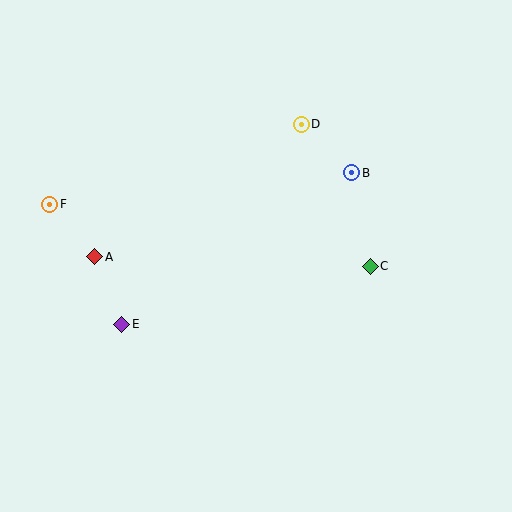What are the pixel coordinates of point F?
Point F is at (50, 204).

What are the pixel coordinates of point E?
Point E is at (122, 324).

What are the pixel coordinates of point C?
Point C is at (370, 266).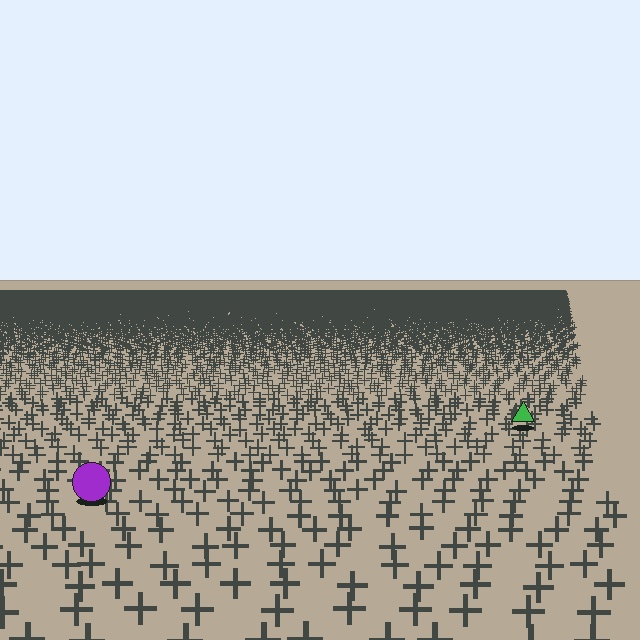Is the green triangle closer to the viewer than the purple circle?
No. The purple circle is closer — you can tell from the texture gradient: the ground texture is coarser near it.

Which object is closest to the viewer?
The purple circle is closest. The texture marks near it are larger and more spread out.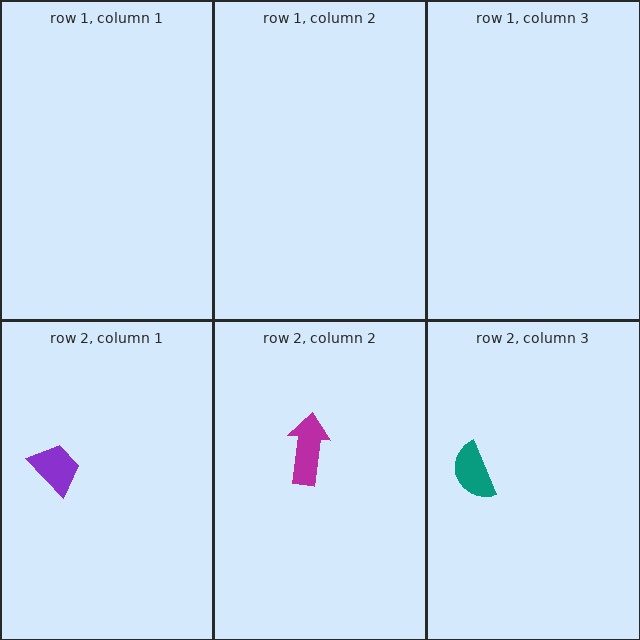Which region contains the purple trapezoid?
The row 2, column 1 region.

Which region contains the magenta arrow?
The row 2, column 2 region.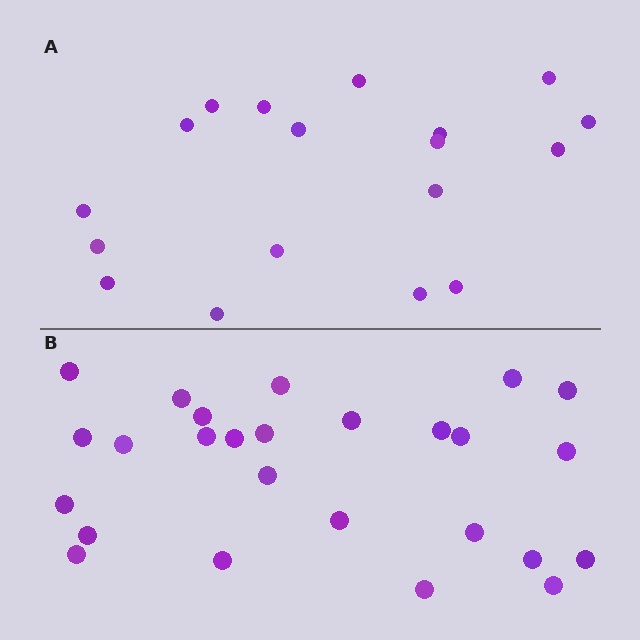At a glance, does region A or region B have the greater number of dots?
Region B (the bottom region) has more dots.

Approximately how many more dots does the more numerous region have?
Region B has roughly 8 or so more dots than region A.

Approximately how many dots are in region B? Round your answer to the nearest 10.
About 30 dots. (The exact count is 26, which rounds to 30.)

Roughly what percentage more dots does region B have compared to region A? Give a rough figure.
About 45% more.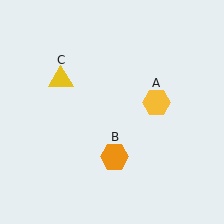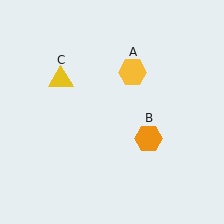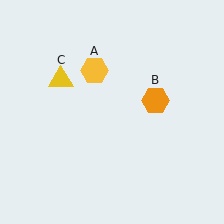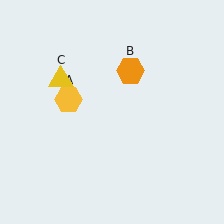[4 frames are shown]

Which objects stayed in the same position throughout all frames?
Yellow triangle (object C) remained stationary.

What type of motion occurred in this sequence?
The yellow hexagon (object A), orange hexagon (object B) rotated counterclockwise around the center of the scene.